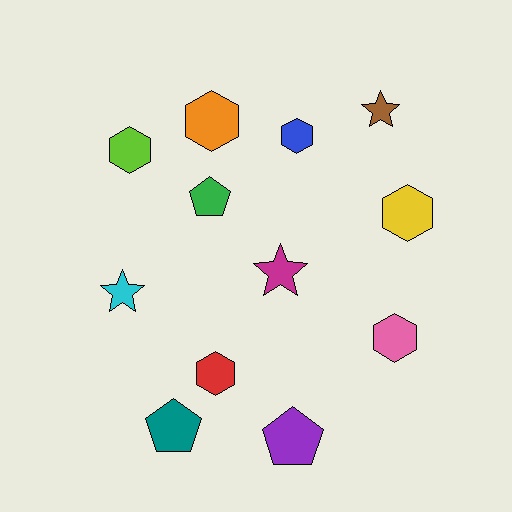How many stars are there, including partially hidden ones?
There are 3 stars.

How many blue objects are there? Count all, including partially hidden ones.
There is 1 blue object.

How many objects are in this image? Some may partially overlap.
There are 12 objects.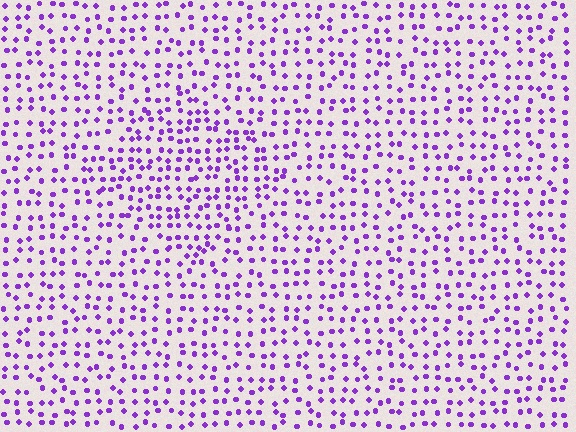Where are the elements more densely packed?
The elements are more densely packed inside the diamond boundary.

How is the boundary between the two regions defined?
The boundary is defined by a change in element density (approximately 1.5x ratio). All elements are the same color, size, and shape.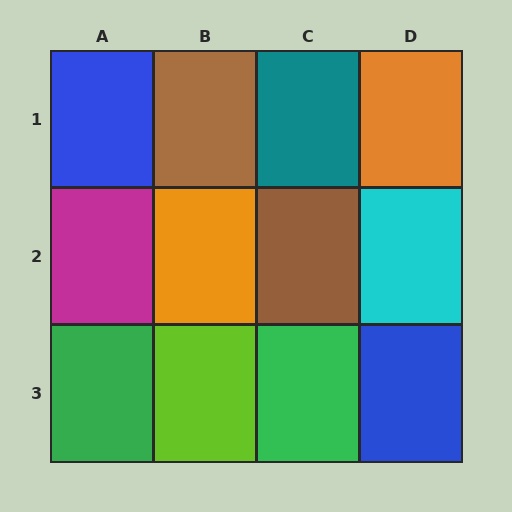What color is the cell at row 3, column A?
Green.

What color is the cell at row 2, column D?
Cyan.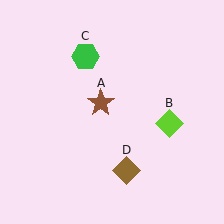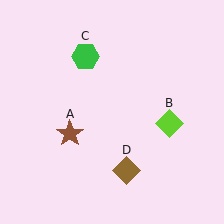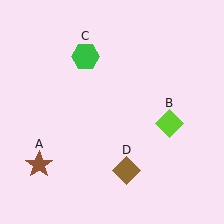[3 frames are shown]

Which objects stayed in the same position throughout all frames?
Lime diamond (object B) and green hexagon (object C) and brown diamond (object D) remained stationary.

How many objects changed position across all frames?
1 object changed position: brown star (object A).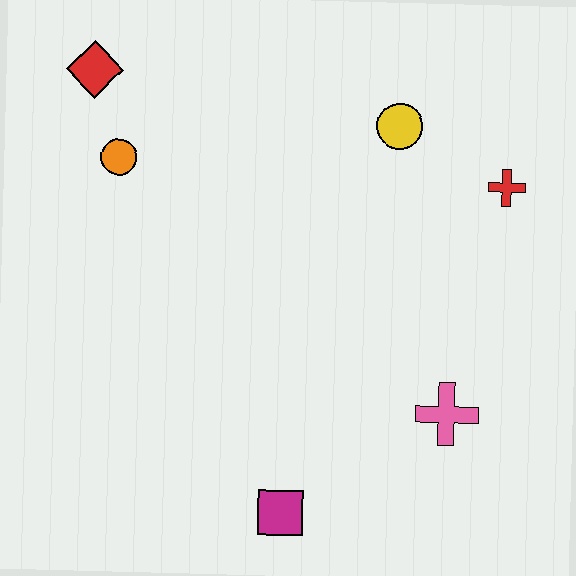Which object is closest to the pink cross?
The magenta square is closest to the pink cross.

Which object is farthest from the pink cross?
The red diamond is farthest from the pink cross.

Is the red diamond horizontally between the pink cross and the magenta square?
No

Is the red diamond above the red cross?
Yes